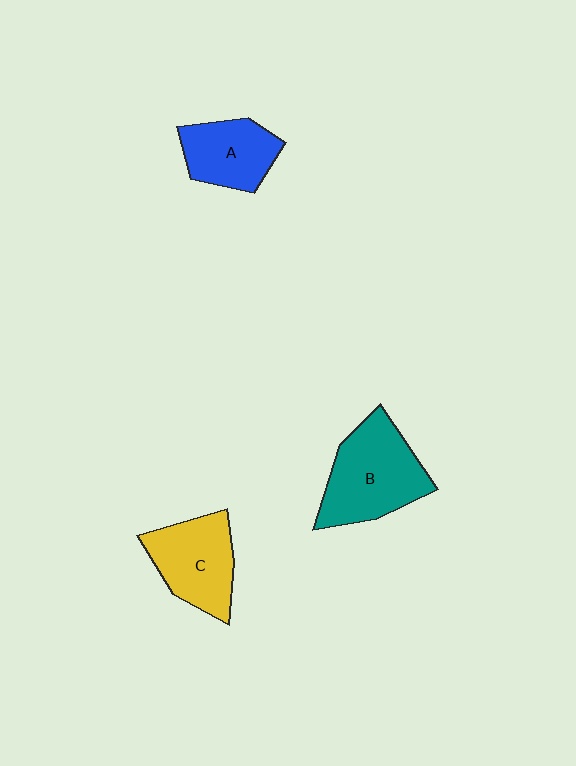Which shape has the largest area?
Shape B (teal).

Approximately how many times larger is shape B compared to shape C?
Approximately 1.2 times.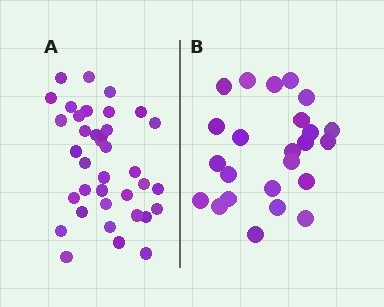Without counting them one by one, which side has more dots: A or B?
Region A (the left region) has more dots.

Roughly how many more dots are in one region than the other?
Region A has approximately 15 more dots than region B.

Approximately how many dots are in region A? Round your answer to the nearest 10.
About 40 dots. (The exact count is 37, which rounds to 40.)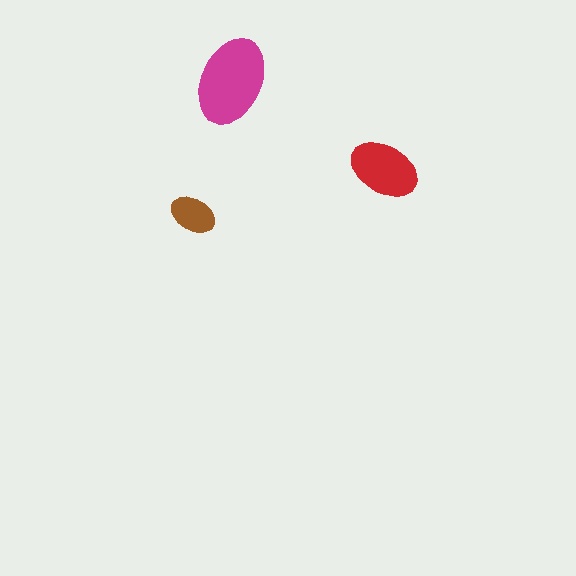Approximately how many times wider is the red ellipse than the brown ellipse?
About 1.5 times wider.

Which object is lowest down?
The brown ellipse is bottommost.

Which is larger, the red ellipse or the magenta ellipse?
The magenta one.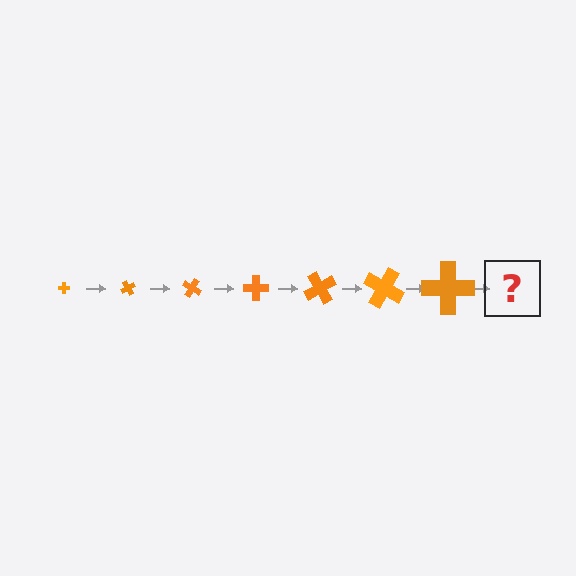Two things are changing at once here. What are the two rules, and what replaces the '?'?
The two rules are that the cross grows larger each step and it rotates 60 degrees each step. The '?' should be a cross, larger than the previous one and rotated 420 degrees from the start.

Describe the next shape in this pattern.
It should be a cross, larger than the previous one and rotated 420 degrees from the start.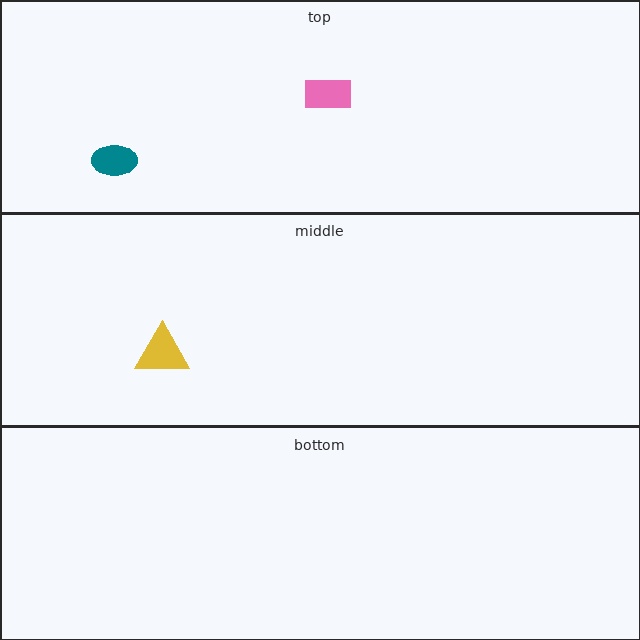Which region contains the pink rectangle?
The top region.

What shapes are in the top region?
The pink rectangle, the teal ellipse.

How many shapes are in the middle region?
1.